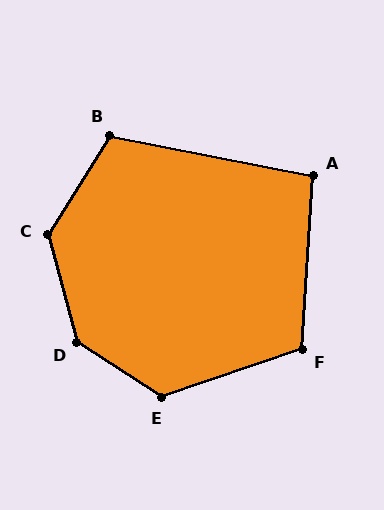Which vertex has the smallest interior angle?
A, at approximately 98 degrees.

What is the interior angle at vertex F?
Approximately 112 degrees (obtuse).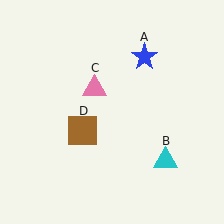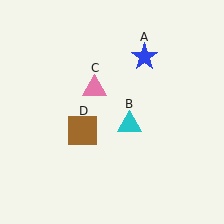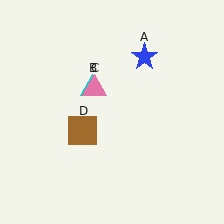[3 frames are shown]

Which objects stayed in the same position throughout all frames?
Blue star (object A) and pink triangle (object C) and brown square (object D) remained stationary.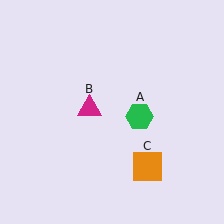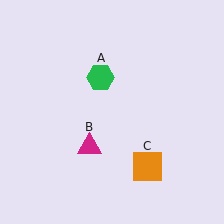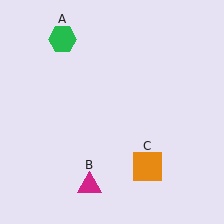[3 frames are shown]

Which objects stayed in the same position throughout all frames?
Orange square (object C) remained stationary.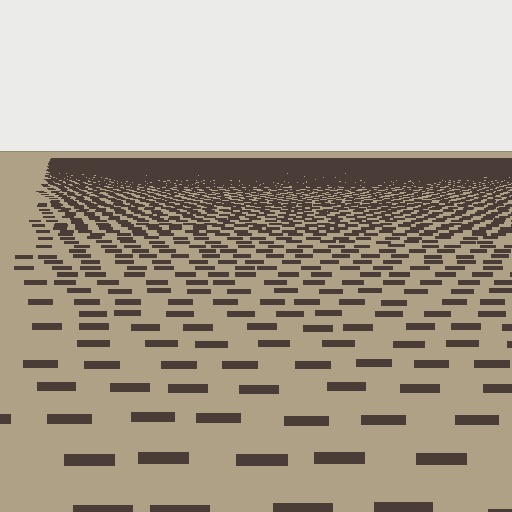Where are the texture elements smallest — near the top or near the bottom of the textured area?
Near the top.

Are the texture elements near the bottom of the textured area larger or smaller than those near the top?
Larger. Near the bottom, elements are closer to the viewer and appear at a bigger on-screen size.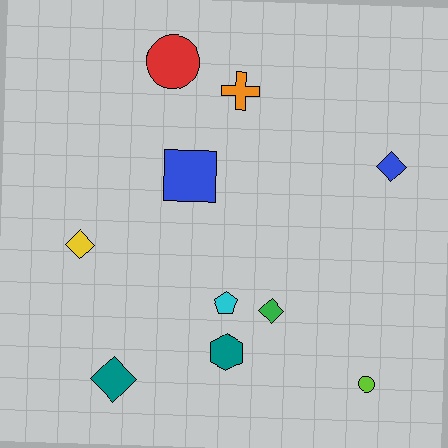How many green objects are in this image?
There is 1 green object.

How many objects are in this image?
There are 10 objects.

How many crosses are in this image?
There is 1 cross.